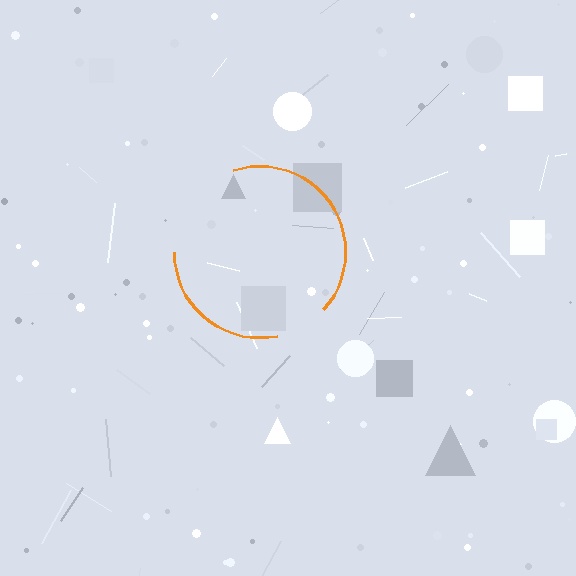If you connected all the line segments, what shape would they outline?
They would outline a circle.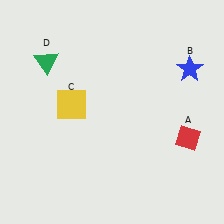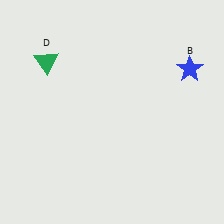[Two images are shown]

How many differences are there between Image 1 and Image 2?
There are 2 differences between the two images.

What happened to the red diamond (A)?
The red diamond (A) was removed in Image 2. It was in the bottom-right area of Image 1.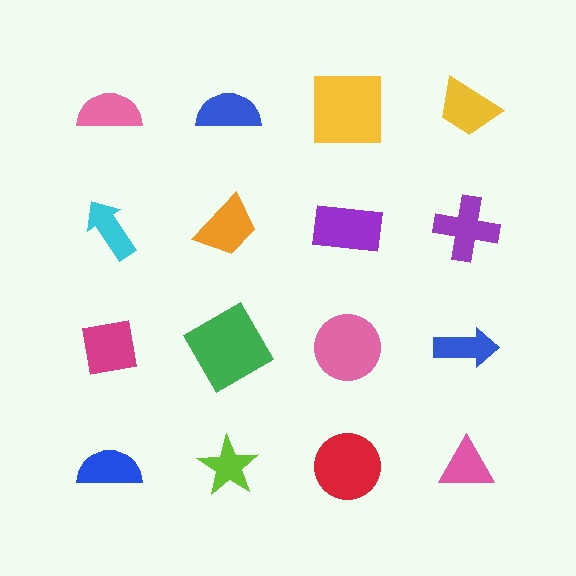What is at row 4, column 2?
A lime star.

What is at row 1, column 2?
A blue semicircle.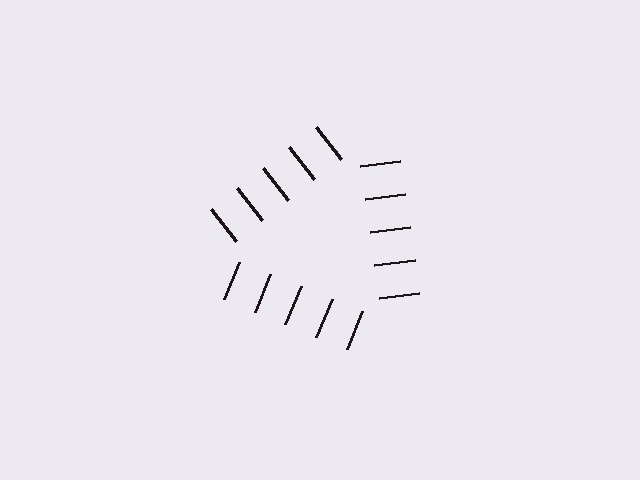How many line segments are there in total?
15 — 5 along each of the 3 edges.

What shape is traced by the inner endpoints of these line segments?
An illusory triangle — the line segments terminate on its edges but no continuous stroke is drawn.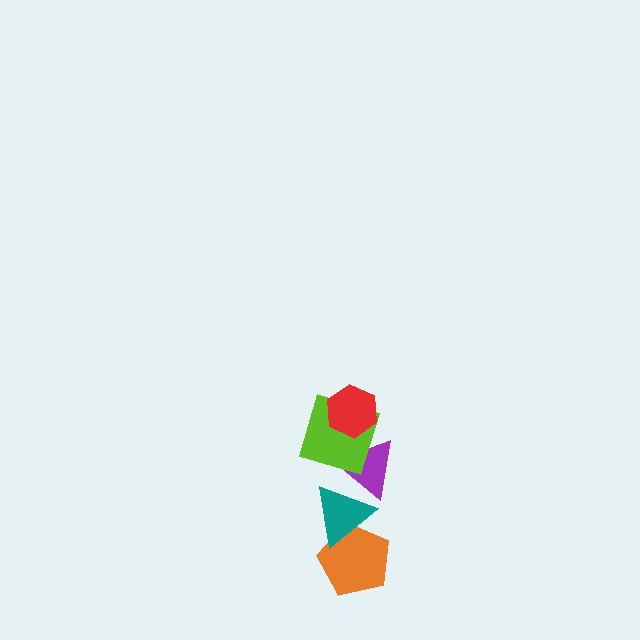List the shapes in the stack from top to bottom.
From top to bottom: the red hexagon, the lime square, the purple triangle, the teal triangle, the orange pentagon.